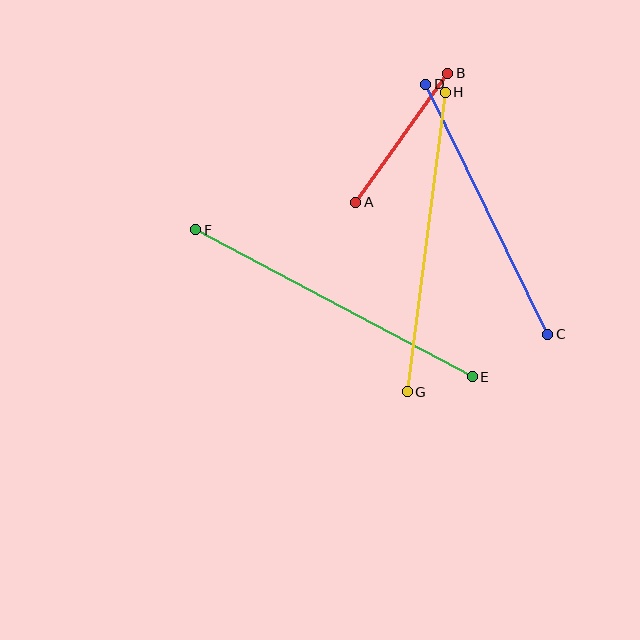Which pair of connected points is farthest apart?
Points E and F are farthest apart.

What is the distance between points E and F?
The distance is approximately 313 pixels.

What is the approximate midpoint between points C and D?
The midpoint is at approximately (487, 209) pixels.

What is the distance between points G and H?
The distance is approximately 302 pixels.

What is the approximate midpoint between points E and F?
The midpoint is at approximately (334, 303) pixels.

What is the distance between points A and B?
The distance is approximately 158 pixels.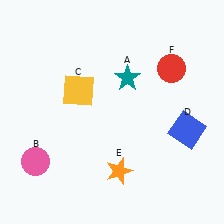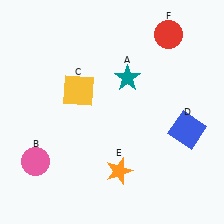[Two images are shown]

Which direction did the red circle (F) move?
The red circle (F) moved up.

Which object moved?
The red circle (F) moved up.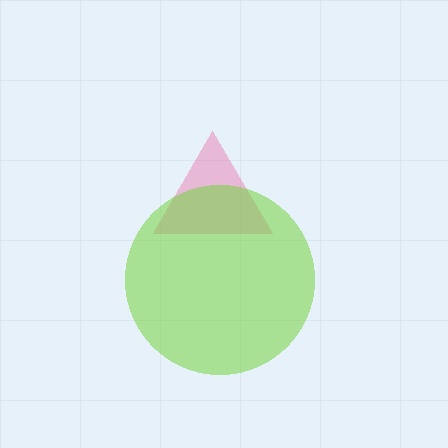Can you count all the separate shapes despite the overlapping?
Yes, there are 2 separate shapes.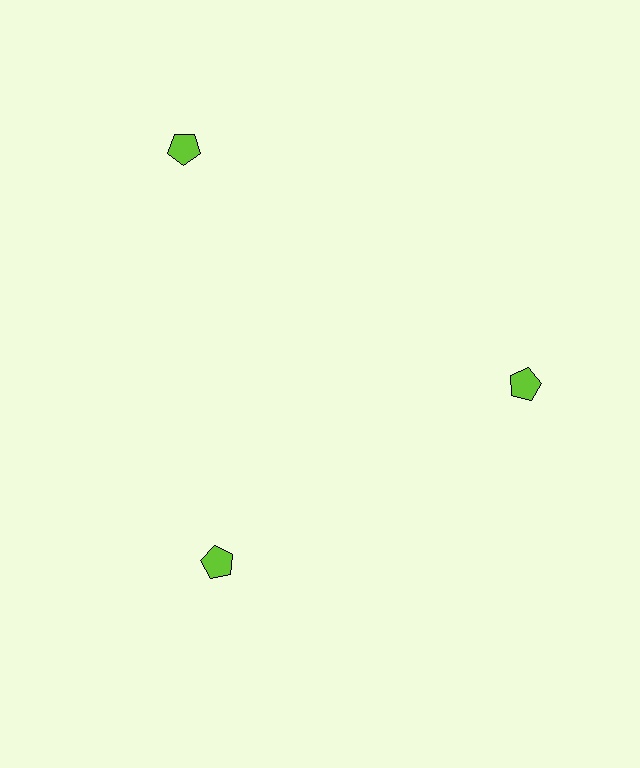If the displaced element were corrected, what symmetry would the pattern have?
It would have 3-fold rotational symmetry — the pattern would map onto itself every 120 degrees.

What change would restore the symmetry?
The symmetry would be restored by moving it inward, back onto the ring so that all 3 pentagons sit at equal angles and equal distance from the center.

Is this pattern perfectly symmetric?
No. The 3 lime pentagons are arranged in a ring, but one element near the 11 o'clock position is pushed outward from the center, breaking the 3-fold rotational symmetry.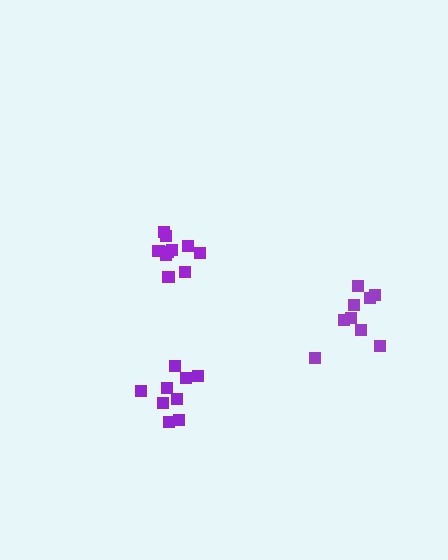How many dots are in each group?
Group 1: 9 dots, Group 2: 9 dots, Group 3: 10 dots (28 total).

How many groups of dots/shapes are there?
There are 3 groups.